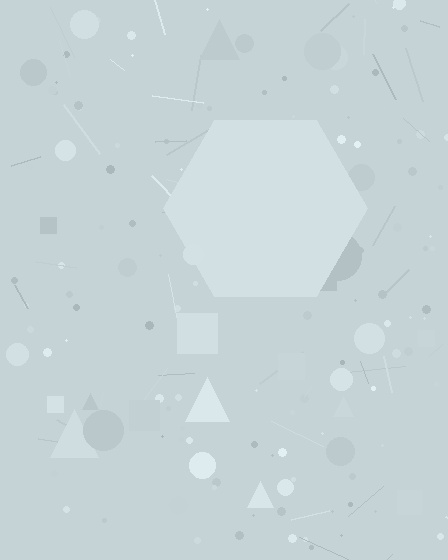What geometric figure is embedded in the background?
A hexagon is embedded in the background.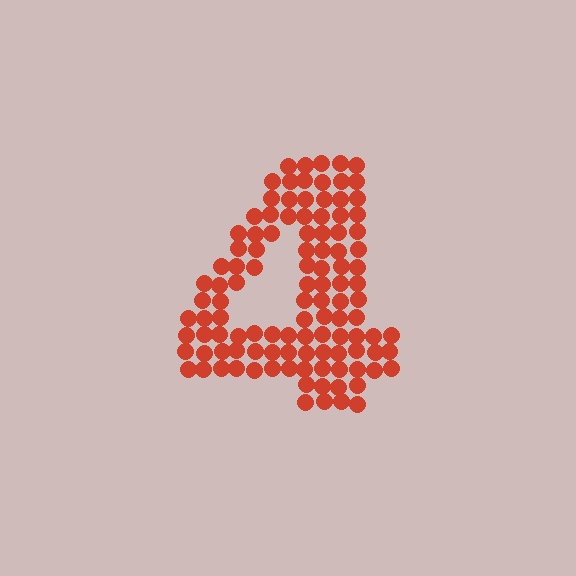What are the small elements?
The small elements are circles.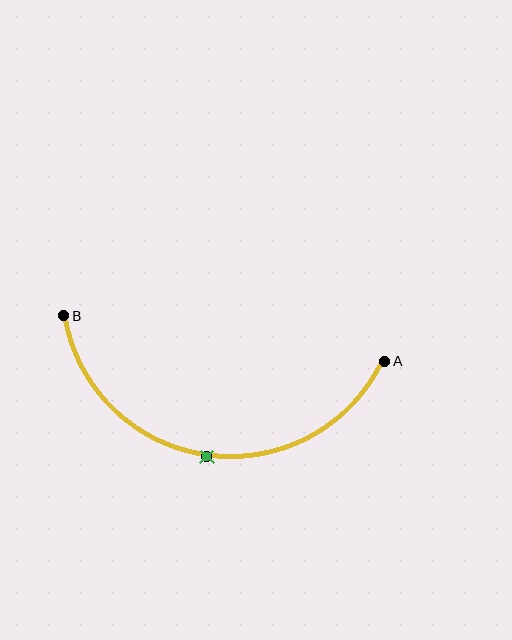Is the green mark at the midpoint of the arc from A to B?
Yes. The green mark lies on the arc at equal arc-length from both A and B — it is the arc midpoint.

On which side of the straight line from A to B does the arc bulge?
The arc bulges below the straight line connecting A and B.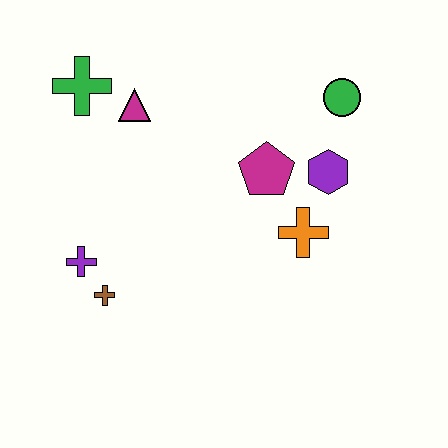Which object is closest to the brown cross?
The purple cross is closest to the brown cross.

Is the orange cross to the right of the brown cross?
Yes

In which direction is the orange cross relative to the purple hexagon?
The orange cross is below the purple hexagon.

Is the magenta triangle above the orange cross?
Yes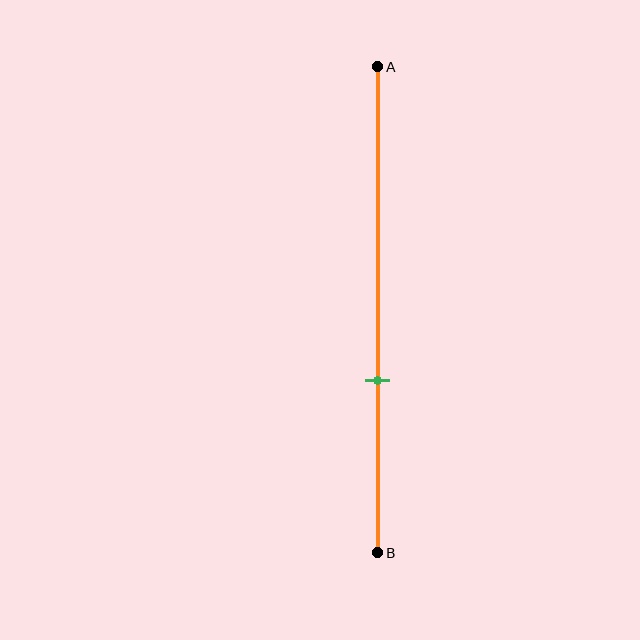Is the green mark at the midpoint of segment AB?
No, the mark is at about 65% from A, not at the 50% midpoint.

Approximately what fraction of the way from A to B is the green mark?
The green mark is approximately 65% of the way from A to B.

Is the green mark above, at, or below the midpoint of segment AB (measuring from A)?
The green mark is below the midpoint of segment AB.